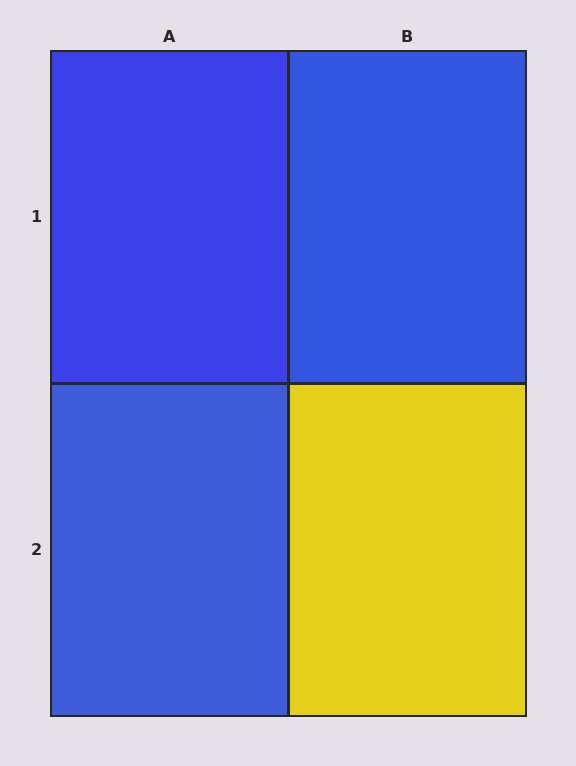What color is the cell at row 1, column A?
Blue.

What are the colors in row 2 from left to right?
Blue, yellow.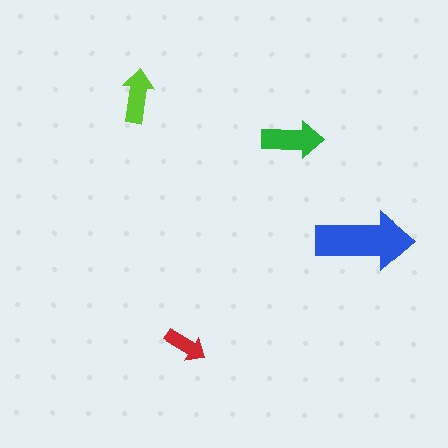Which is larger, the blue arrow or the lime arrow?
The blue one.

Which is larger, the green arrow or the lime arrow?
The green one.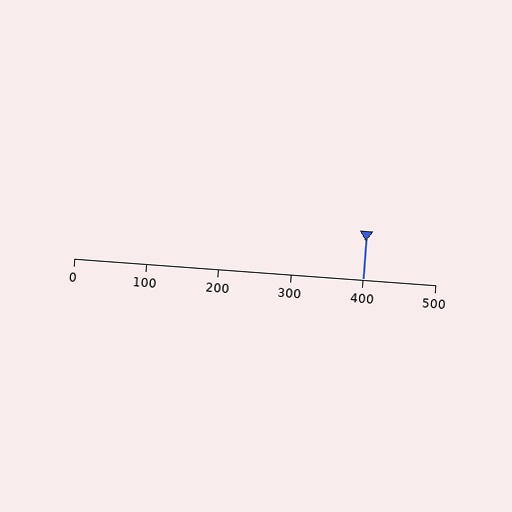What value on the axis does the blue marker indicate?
The marker indicates approximately 400.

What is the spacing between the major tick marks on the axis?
The major ticks are spaced 100 apart.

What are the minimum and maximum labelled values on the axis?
The axis runs from 0 to 500.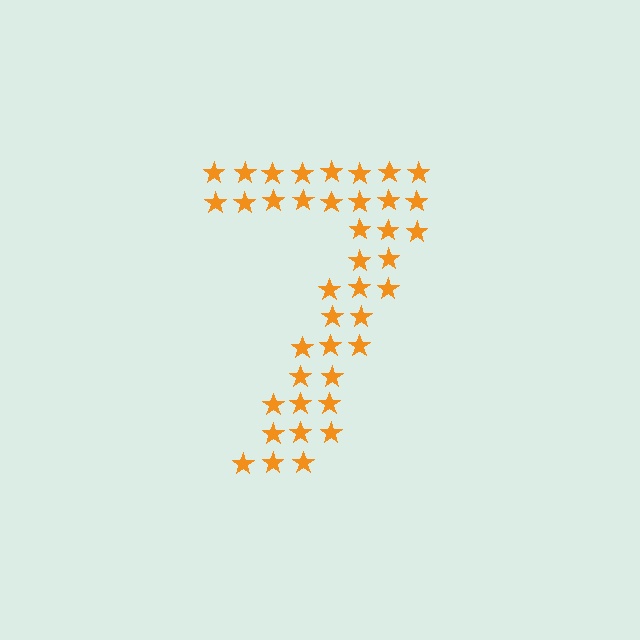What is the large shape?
The large shape is the digit 7.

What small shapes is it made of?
It is made of small stars.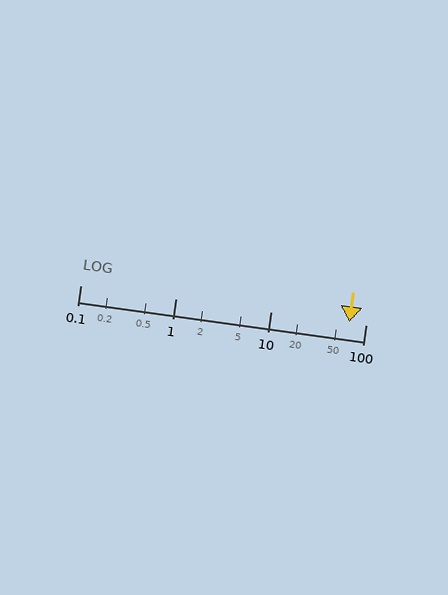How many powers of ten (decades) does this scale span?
The scale spans 3 decades, from 0.1 to 100.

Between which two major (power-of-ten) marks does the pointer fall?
The pointer is between 10 and 100.